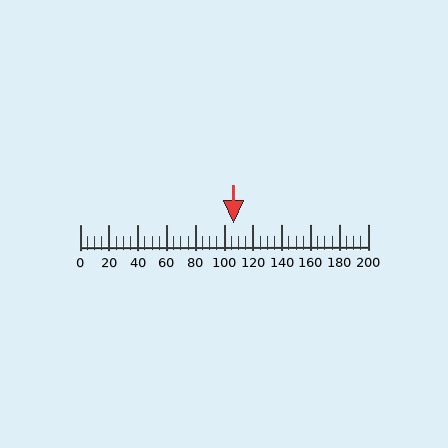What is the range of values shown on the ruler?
The ruler shows values from 0 to 200.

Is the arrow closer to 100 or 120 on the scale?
The arrow is closer to 100.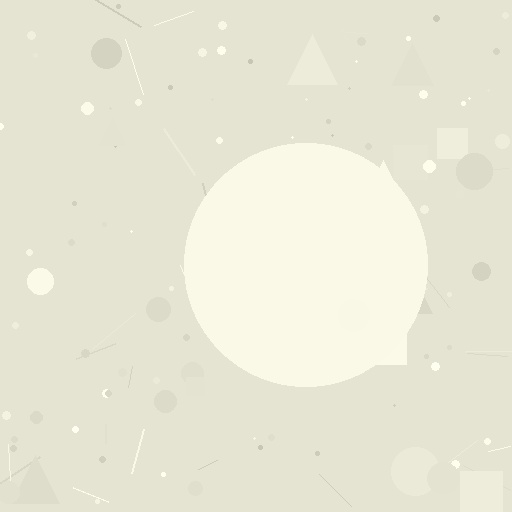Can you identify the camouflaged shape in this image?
The camouflaged shape is a circle.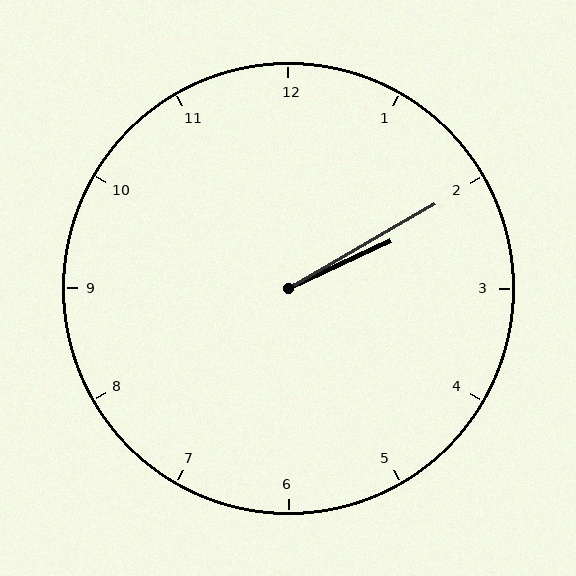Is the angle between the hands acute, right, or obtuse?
It is acute.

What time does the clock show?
2:10.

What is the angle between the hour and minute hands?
Approximately 5 degrees.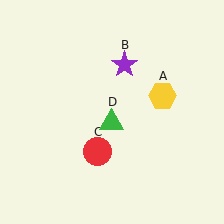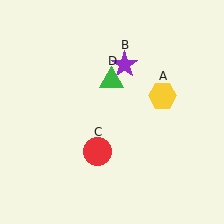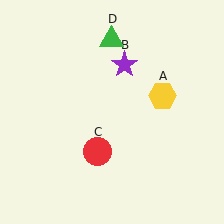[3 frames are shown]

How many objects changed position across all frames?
1 object changed position: green triangle (object D).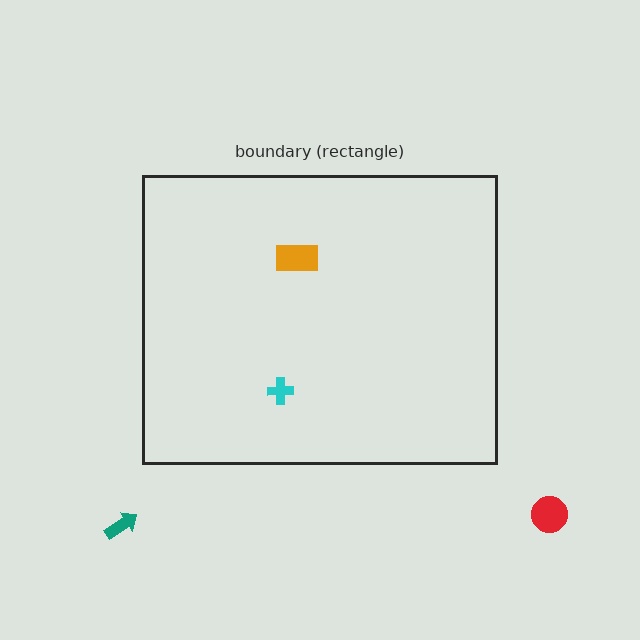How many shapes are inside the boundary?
2 inside, 2 outside.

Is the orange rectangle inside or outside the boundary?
Inside.